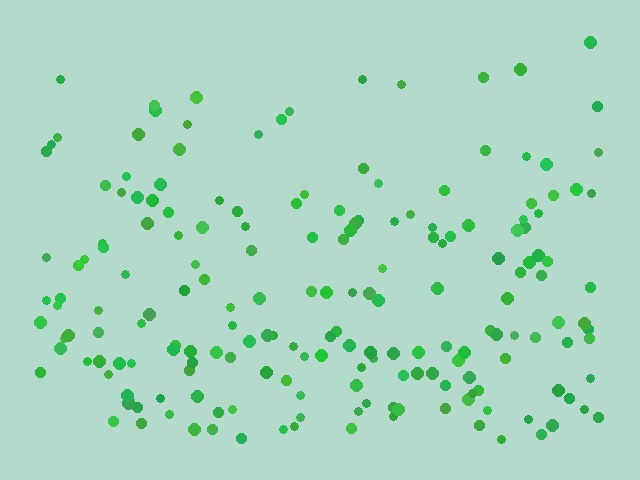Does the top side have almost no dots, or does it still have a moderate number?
Still a moderate number, just noticeably fewer than the bottom.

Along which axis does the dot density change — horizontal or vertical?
Vertical.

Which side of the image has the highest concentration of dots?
The bottom.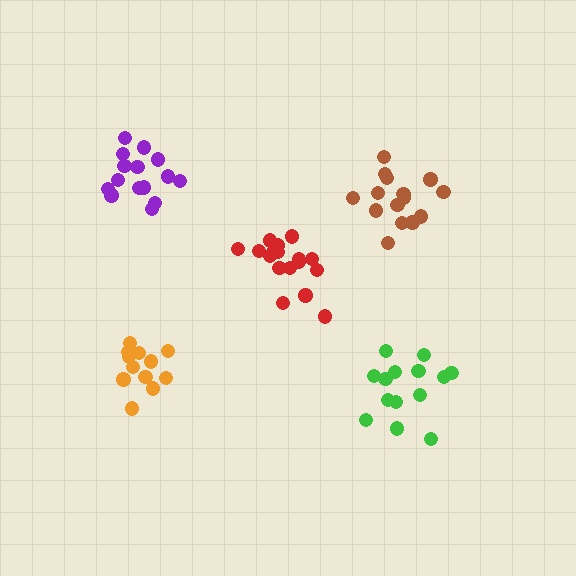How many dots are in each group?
Group 1: 17 dots, Group 2: 15 dots, Group 3: 14 dots, Group 4: 12 dots, Group 5: 15 dots (73 total).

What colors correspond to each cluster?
The clusters are colored: red, purple, green, orange, brown.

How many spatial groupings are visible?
There are 5 spatial groupings.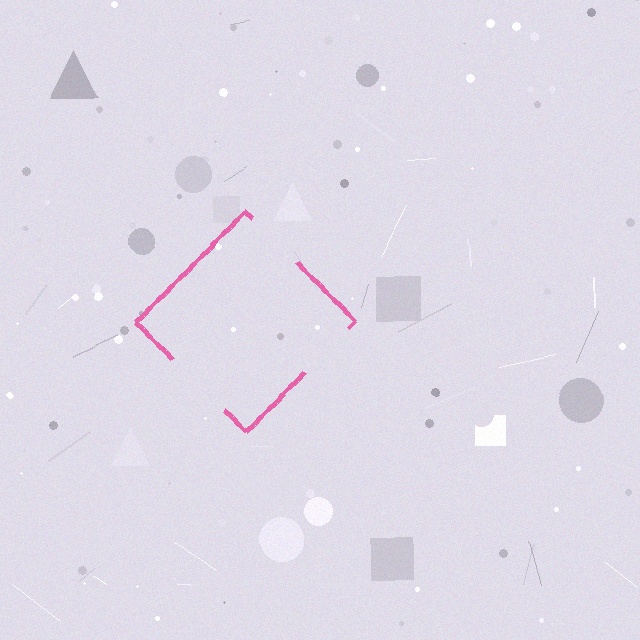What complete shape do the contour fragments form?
The contour fragments form a diamond.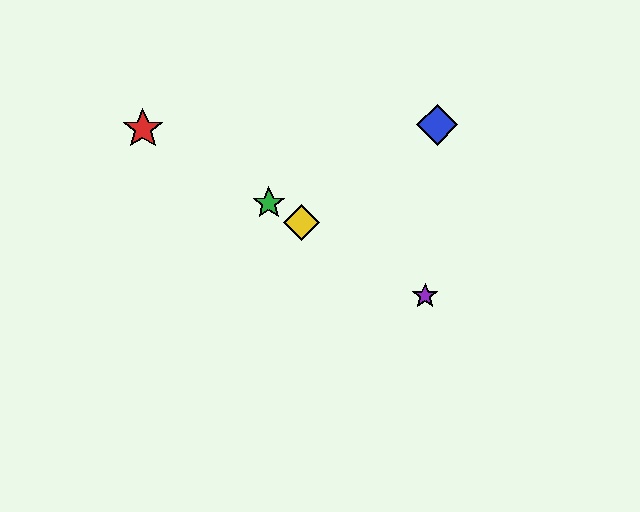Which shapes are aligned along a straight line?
The red star, the green star, the yellow diamond, the purple star are aligned along a straight line.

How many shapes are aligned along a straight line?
4 shapes (the red star, the green star, the yellow diamond, the purple star) are aligned along a straight line.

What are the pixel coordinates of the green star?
The green star is at (269, 203).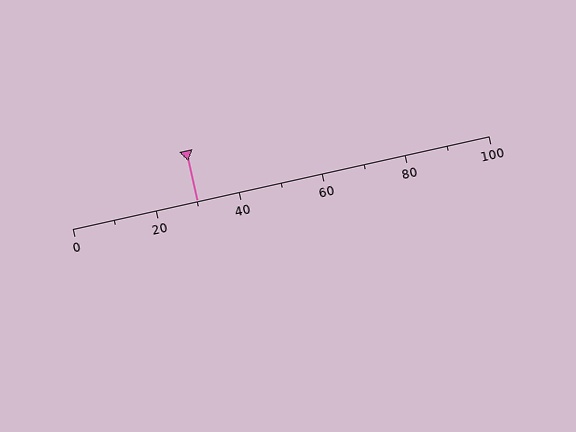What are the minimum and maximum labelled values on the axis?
The axis runs from 0 to 100.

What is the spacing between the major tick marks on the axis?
The major ticks are spaced 20 apart.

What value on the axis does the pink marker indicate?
The marker indicates approximately 30.